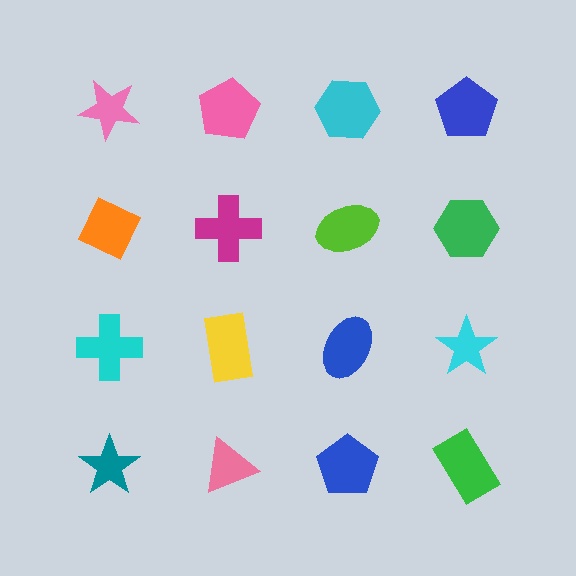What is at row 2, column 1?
An orange diamond.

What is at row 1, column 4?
A blue pentagon.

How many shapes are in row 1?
4 shapes.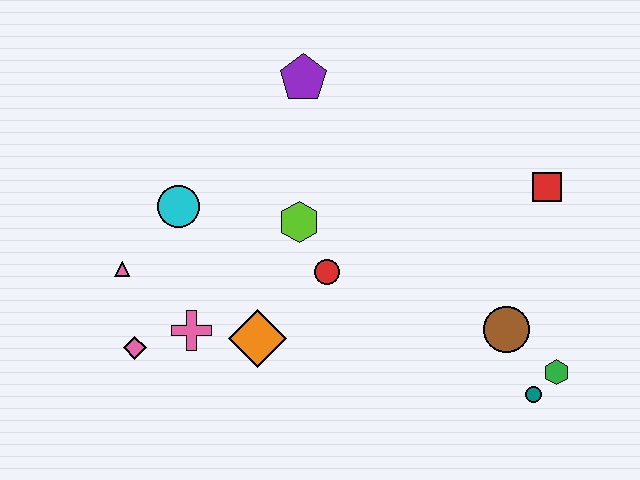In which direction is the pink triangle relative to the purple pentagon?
The pink triangle is below the purple pentagon.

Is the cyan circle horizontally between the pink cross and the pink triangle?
Yes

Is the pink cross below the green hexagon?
No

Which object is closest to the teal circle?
The green hexagon is closest to the teal circle.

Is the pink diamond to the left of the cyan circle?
Yes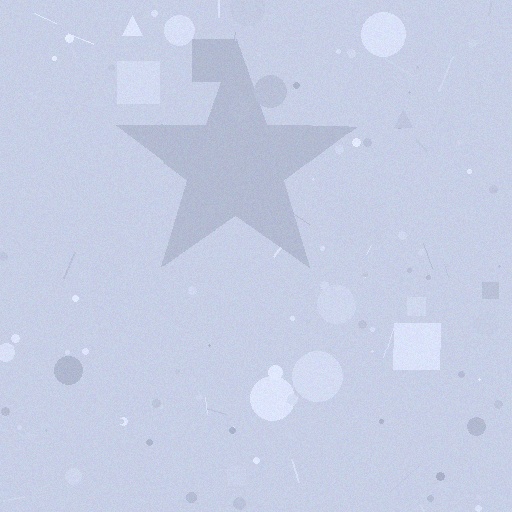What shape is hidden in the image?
A star is hidden in the image.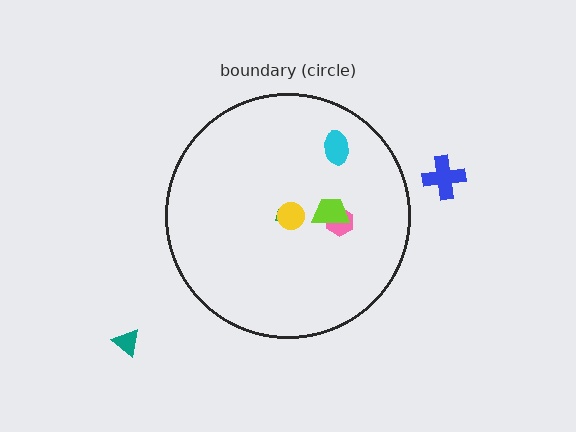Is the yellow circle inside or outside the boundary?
Inside.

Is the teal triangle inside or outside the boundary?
Outside.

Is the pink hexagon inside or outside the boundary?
Inside.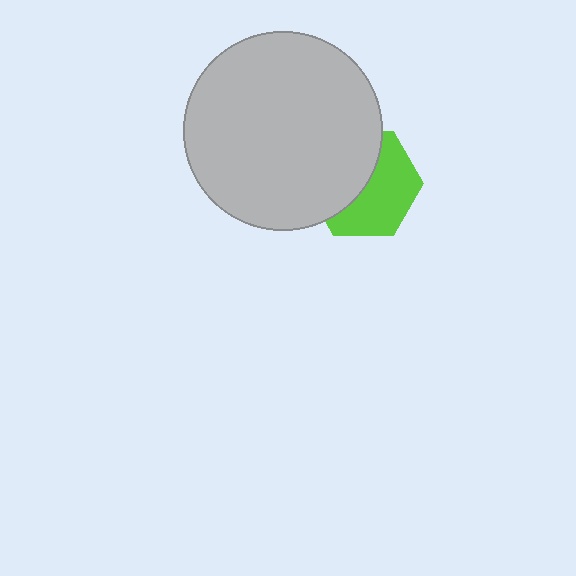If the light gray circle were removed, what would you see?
You would see the complete lime hexagon.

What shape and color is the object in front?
The object in front is a light gray circle.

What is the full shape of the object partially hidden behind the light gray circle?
The partially hidden object is a lime hexagon.